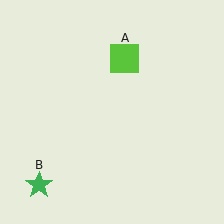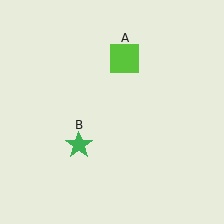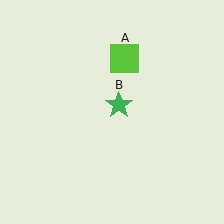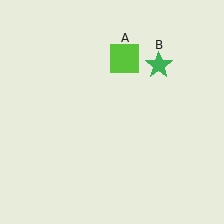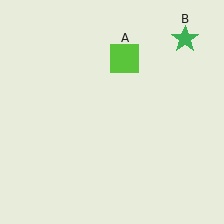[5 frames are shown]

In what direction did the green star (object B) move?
The green star (object B) moved up and to the right.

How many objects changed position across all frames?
1 object changed position: green star (object B).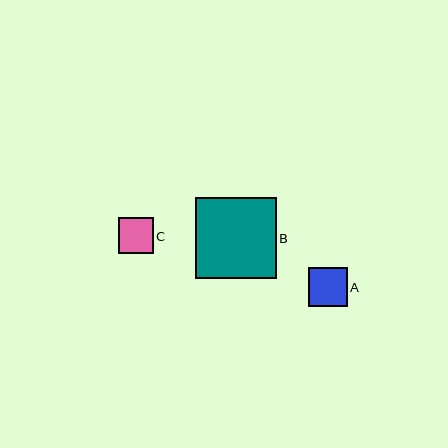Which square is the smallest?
Square C is the smallest with a size of approximately 35 pixels.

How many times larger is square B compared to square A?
Square B is approximately 2.1 times the size of square A.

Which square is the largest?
Square B is the largest with a size of approximately 81 pixels.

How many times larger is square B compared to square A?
Square B is approximately 2.1 times the size of square A.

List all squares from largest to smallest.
From largest to smallest: B, A, C.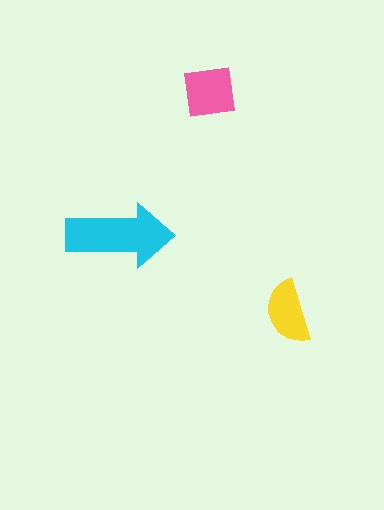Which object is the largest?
The cyan arrow.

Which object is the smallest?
The yellow semicircle.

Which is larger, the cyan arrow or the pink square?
The cyan arrow.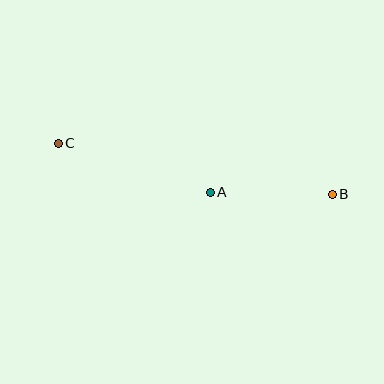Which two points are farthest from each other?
Points B and C are farthest from each other.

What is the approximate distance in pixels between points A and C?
The distance between A and C is approximately 160 pixels.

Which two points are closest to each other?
Points A and B are closest to each other.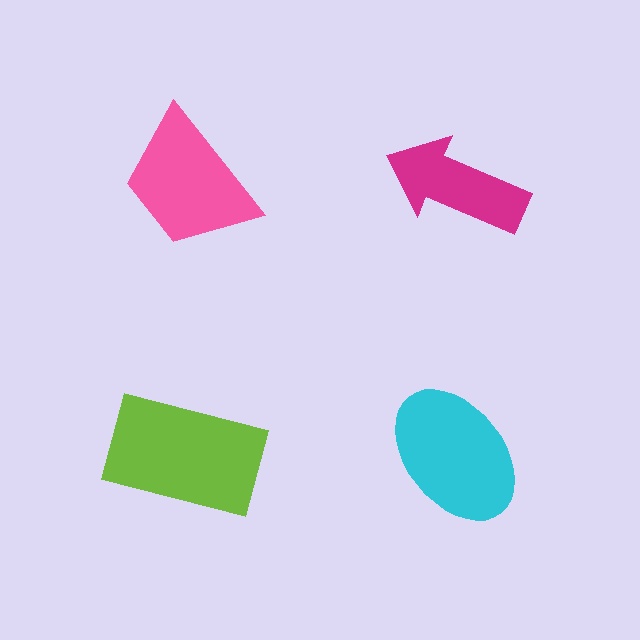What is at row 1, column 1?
A pink trapezoid.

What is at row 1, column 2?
A magenta arrow.